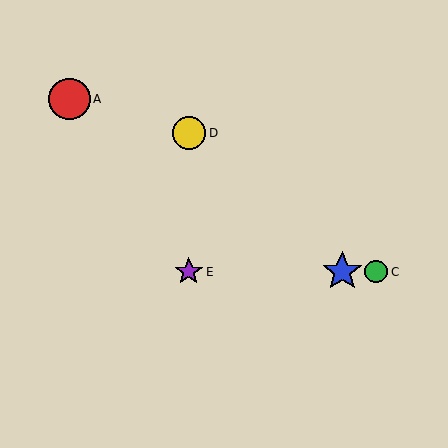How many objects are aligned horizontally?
3 objects (B, C, E) are aligned horizontally.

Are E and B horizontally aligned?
Yes, both are at y≈272.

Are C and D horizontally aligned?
No, C is at y≈272 and D is at y≈133.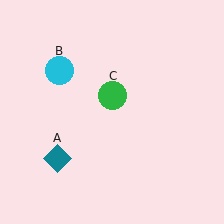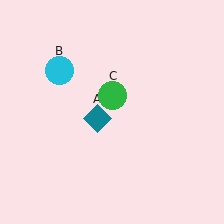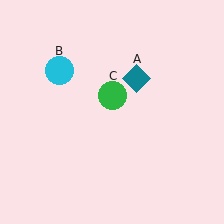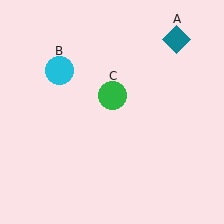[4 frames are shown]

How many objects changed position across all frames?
1 object changed position: teal diamond (object A).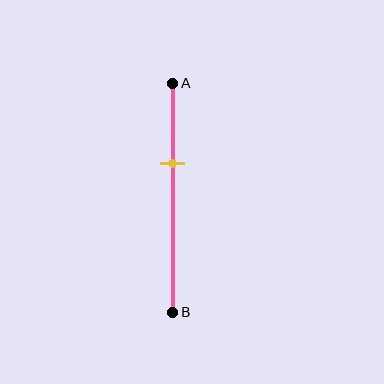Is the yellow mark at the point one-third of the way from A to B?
Yes, the mark is approximately at the one-third point.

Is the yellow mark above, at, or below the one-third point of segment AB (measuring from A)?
The yellow mark is approximately at the one-third point of segment AB.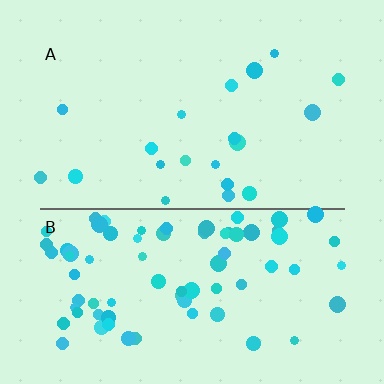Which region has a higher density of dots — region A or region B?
B (the bottom).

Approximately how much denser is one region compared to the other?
Approximately 3.9× — region B over region A.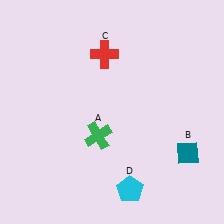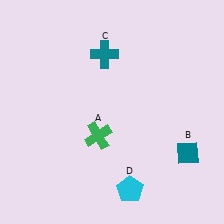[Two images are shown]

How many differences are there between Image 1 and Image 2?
There is 1 difference between the two images.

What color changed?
The cross (C) changed from red in Image 1 to teal in Image 2.